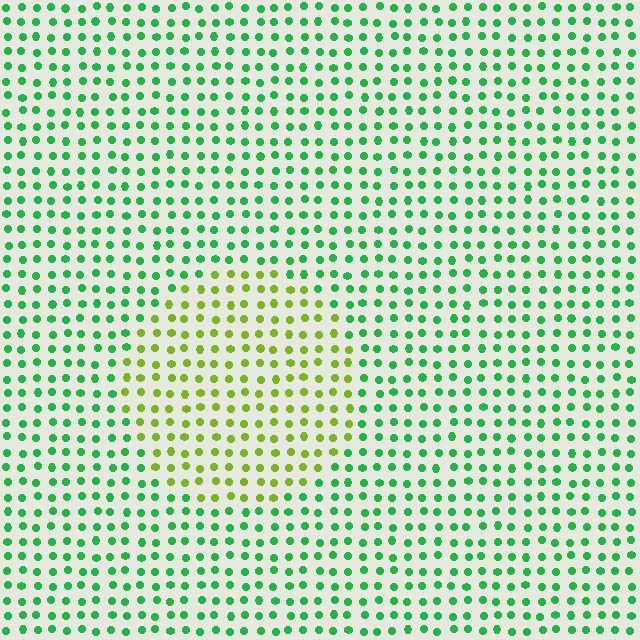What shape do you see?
I see a circle.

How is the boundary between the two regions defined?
The boundary is defined purely by a slight shift in hue (about 50 degrees). Spacing, size, and orientation are identical on both sides.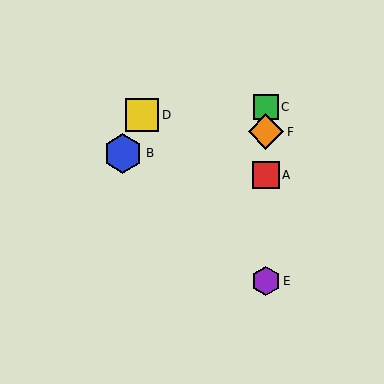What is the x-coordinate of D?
Object D is at x≈142.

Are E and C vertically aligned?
Yes, both are at x≈266.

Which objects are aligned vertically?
Objects A, C, E, F are aligned vertically.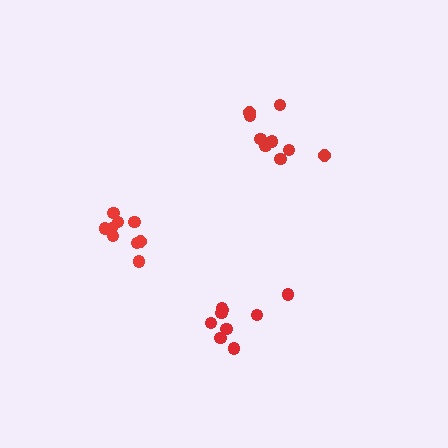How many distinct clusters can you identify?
There are 3 distinct clusters.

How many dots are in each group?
Group 1: 9 dots, Group 2: 9 dots, Group 3: 9 dots (27 total).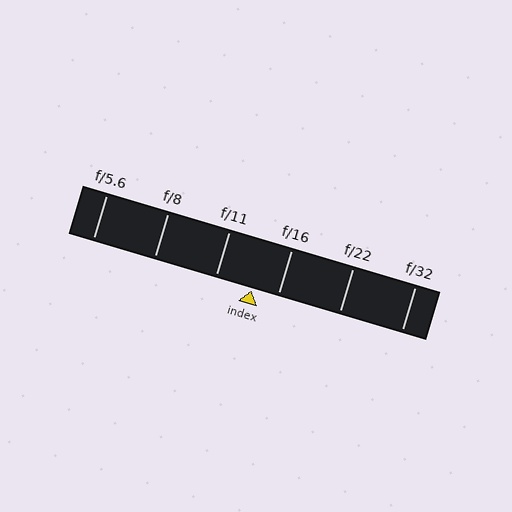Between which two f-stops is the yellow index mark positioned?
The index mark is between f/11 and f/16.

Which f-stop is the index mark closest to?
The index mark is closest to f/16.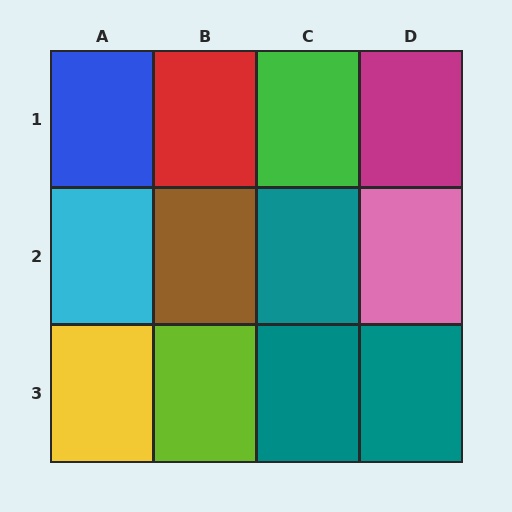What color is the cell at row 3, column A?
Yellow.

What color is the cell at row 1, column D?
Magenta.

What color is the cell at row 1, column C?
Green.